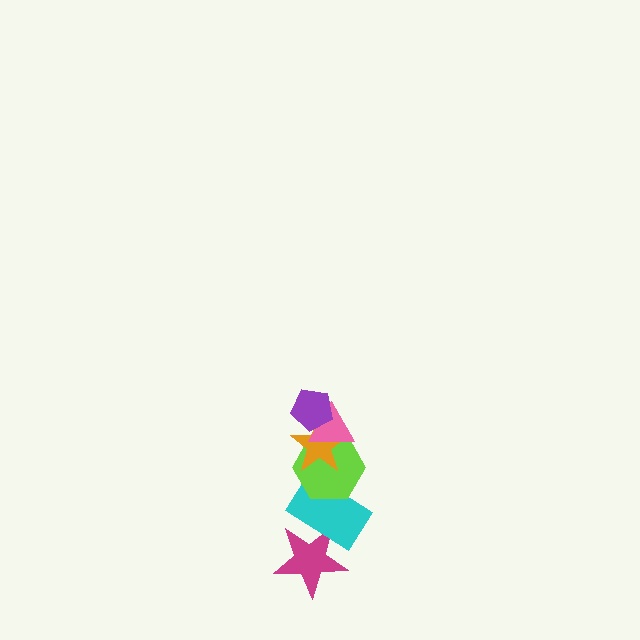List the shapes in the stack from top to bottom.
From top to bottom: the purple pentagon, the pink triangle, the orange star, the lime hexagon, the cyan rectangle, the magenta star.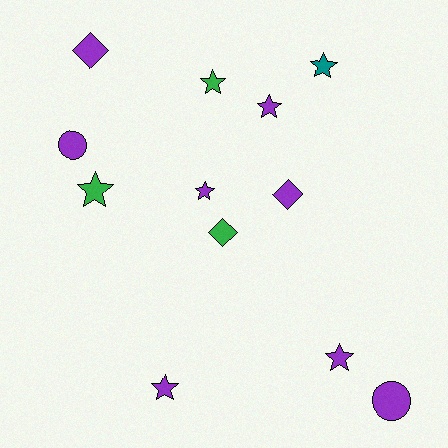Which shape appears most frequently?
Star, with 7 objects.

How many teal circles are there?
There are no teal circles.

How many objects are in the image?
There are 12 objects.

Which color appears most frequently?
Purple, with 8 objects.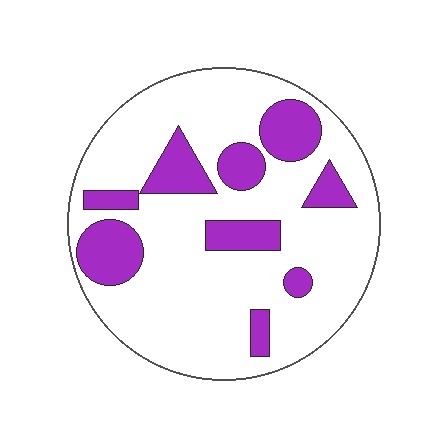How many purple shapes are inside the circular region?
9.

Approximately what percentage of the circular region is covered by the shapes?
Approximately 25%.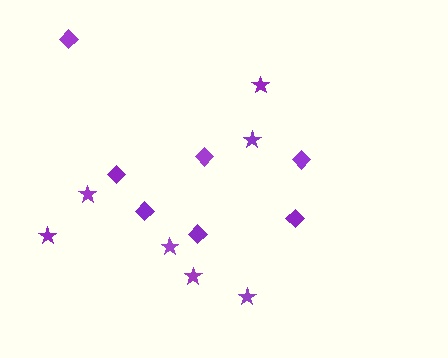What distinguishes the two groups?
There are 2 groups: one group of diamonds (7) and one group of stars (7).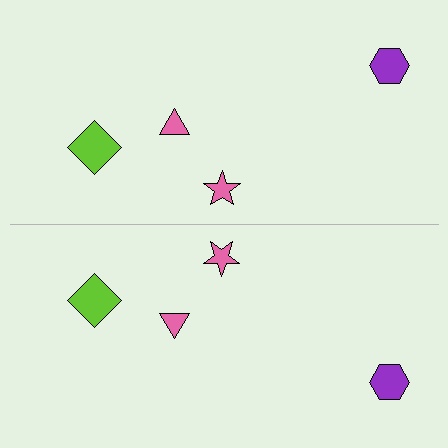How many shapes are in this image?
There are 8 shapes in this image.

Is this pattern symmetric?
Yes, this pattern has bilateral (reflection) symmetry.